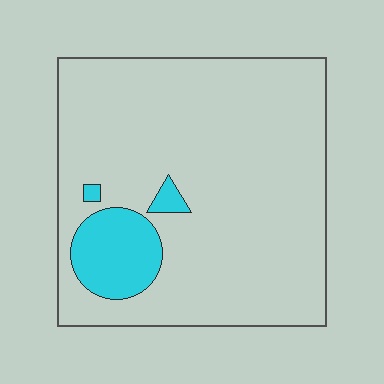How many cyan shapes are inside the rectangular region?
3.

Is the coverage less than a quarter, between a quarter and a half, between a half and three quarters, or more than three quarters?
Less than a quarter.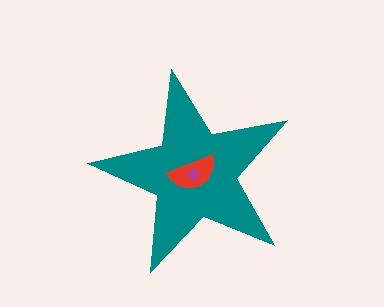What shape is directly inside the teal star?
The red semicircle.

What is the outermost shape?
The teal star.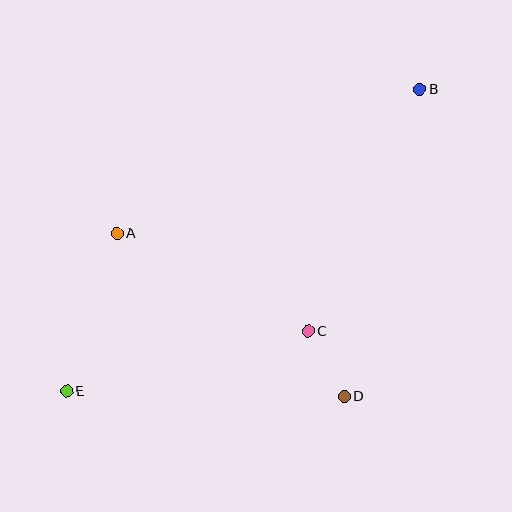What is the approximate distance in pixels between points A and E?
The distance between A and E is approximately 166 pixels.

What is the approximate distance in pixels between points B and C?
The distance between B and C is approximately 266 pixels.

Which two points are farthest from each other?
Points B and E are farthest from each other.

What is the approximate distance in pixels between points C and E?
The distance between C and E is approximately 249 pixels.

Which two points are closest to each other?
Points C and D are closest to each other.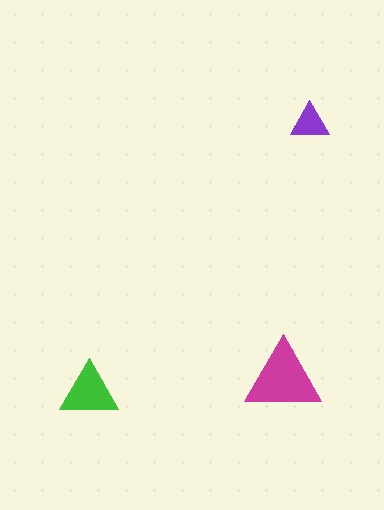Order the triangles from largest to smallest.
the magenta one, the green one, the purple one.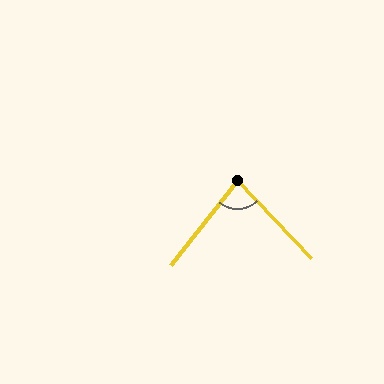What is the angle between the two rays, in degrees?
Approximately 82 degrees.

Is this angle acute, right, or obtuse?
It is acute.